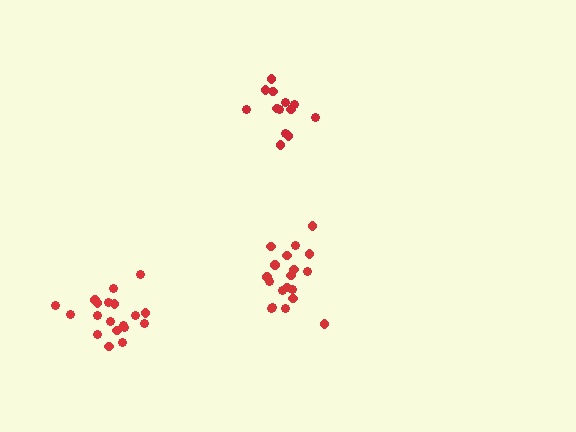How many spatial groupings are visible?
There are 3 spatial groupings.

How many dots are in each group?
Group 1: 13 dots, Group 2: 19 dots, Group 3: 19 dots (51 total).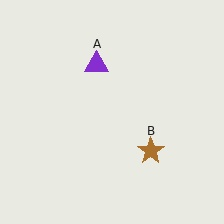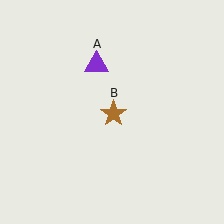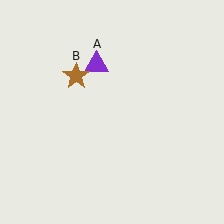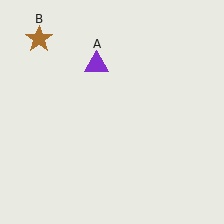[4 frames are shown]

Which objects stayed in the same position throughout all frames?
Purple triangle (object A) remained stationary.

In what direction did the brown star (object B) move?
The brown star (object B) moved up and to the left.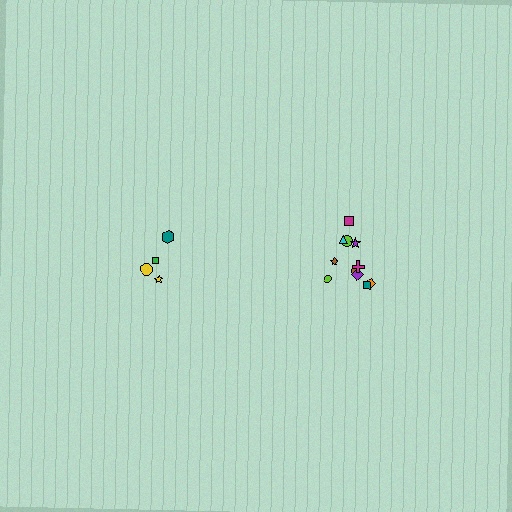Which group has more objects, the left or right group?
The right group.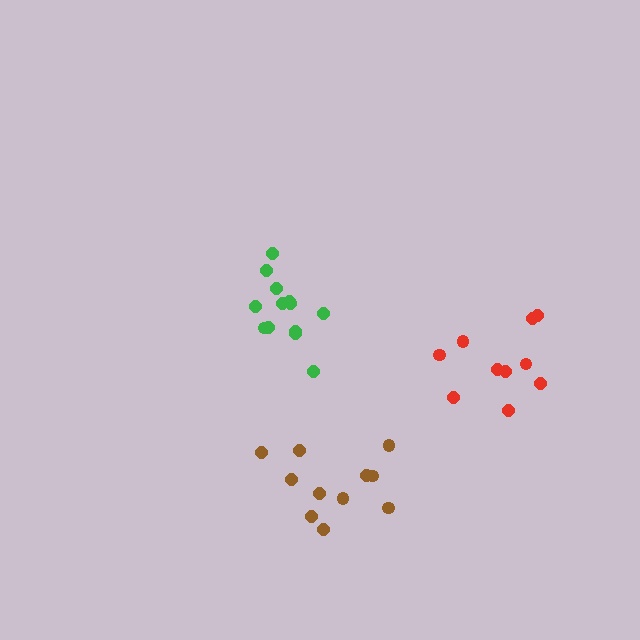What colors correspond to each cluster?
The clusters are colored: green, red, brown.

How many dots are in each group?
Group 1: 13 dots, Group 2: 10 dots, Group 3: 11 dots (34 total).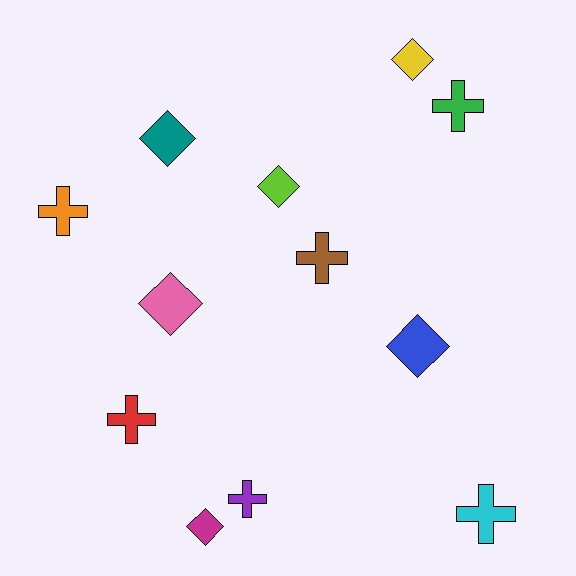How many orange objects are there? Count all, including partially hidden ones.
There is 1 orange object.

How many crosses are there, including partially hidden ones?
There are 6 crosses.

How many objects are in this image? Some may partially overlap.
There are 12 objects.